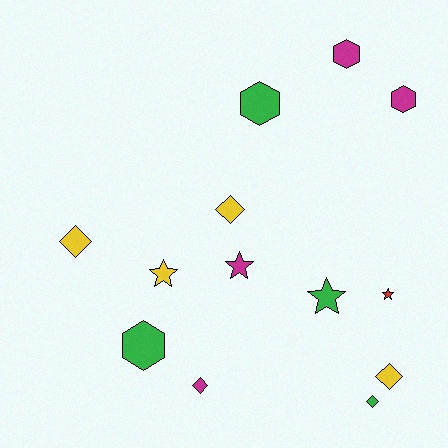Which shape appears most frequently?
Diamond, with 5 objects.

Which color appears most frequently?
Magenta, with 4 objects.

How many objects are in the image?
There are 13 objects.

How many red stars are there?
There is 1 red star.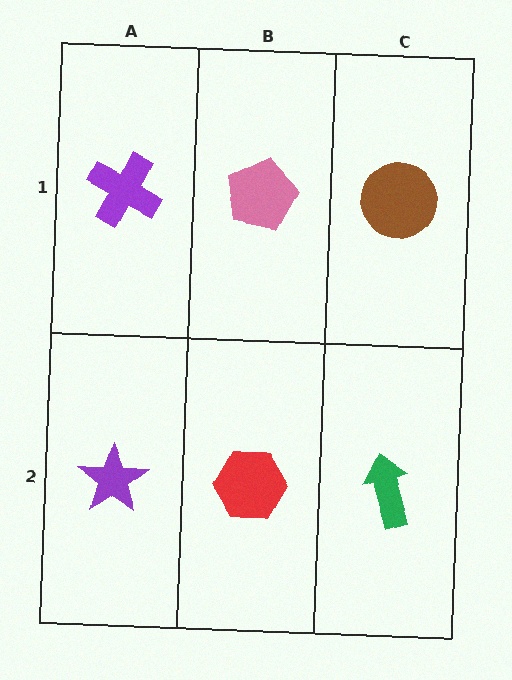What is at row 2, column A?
A purple star.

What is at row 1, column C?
A brown circle.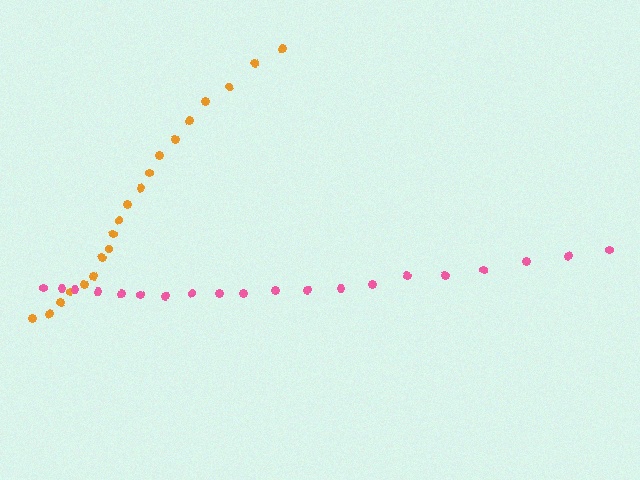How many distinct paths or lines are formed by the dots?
There are 2 distinct paths.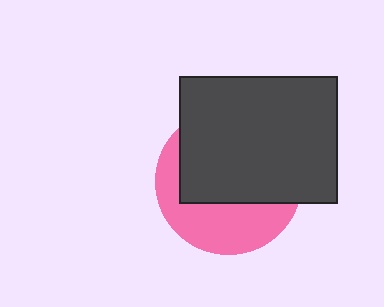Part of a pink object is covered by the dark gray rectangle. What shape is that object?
It is a circle.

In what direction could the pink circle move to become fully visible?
The pink circle could move down. That would shift it out from behind the dark gray rectangle entirely.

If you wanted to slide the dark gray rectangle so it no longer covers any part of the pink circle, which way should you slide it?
Slide it up — that is the most direct way to separate the two shapes.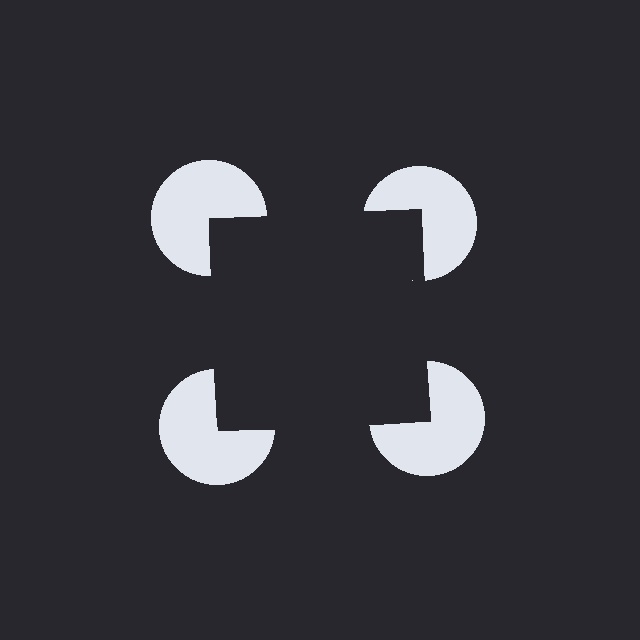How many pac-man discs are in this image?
There are 4 — one at each vertex of the illusory square.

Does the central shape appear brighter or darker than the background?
It typically appears slightly darker than the background, even though no actual brightness change is drawn.